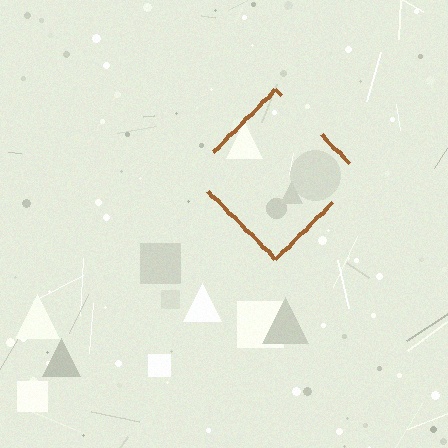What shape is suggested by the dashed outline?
The dashed outline suggests a diamond.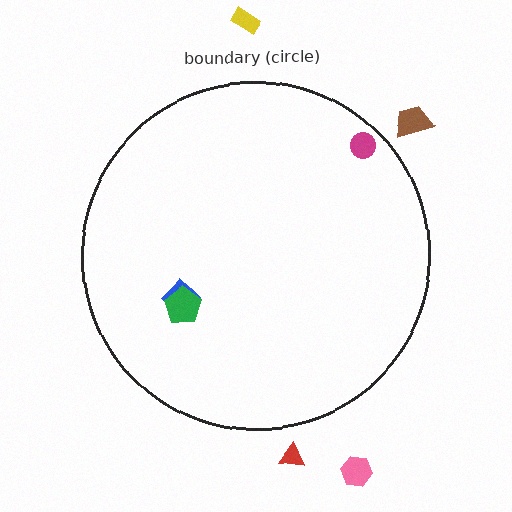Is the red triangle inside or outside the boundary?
Outside.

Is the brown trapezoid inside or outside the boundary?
Outside.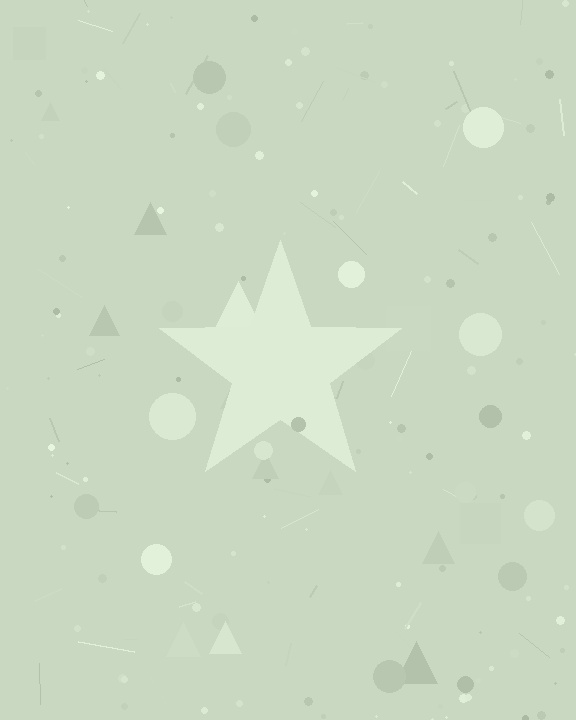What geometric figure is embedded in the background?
A star is embedded in the background.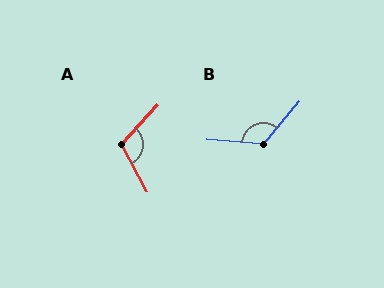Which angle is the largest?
B, at approximately 126 degrees.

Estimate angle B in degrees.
Approximately 126 degrees.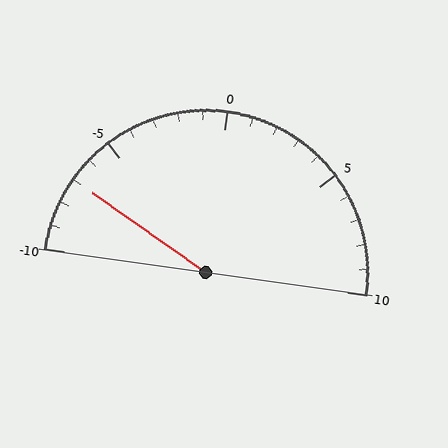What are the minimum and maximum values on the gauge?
The gauge ranges from -10 to 10.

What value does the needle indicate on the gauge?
The needle indicates approximately -7.